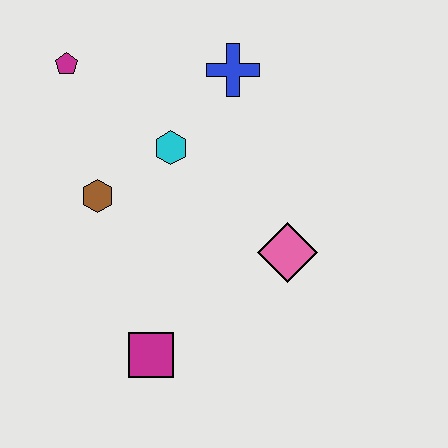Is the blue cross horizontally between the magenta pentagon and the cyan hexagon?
No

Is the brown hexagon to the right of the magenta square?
No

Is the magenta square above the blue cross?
No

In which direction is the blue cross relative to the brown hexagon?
The blue cross is to the right of the brown hexagon.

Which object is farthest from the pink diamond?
The magenta pentagon is farthest from the pink diamond.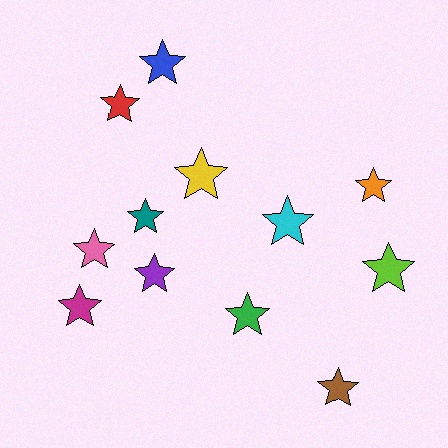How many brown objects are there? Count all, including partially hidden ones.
There is 1 brown object.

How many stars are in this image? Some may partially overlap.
There are 12 stars.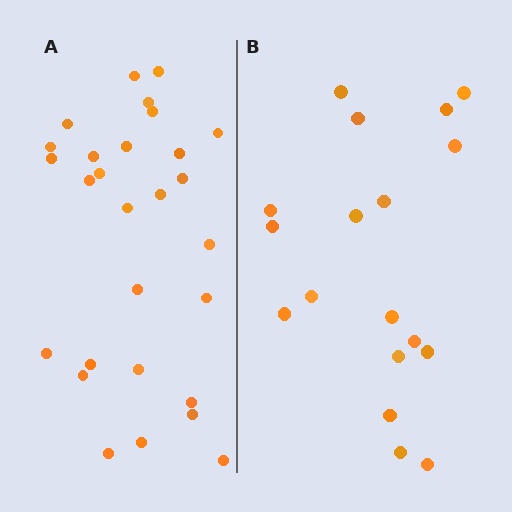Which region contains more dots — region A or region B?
Region A (the left region) has more dots.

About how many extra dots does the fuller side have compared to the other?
Region A has roughly 10 or so more dots than region B.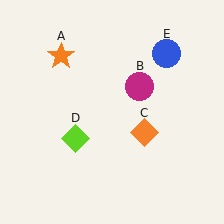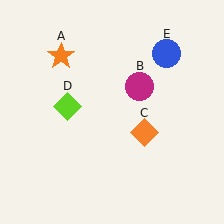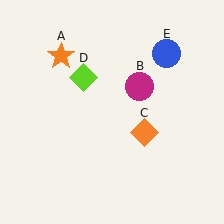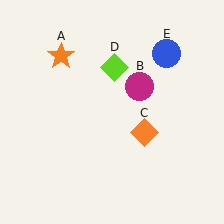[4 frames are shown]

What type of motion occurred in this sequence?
The lime diamond (object D) rotated clockwise around the center of the scene.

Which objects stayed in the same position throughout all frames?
Orange star (object A) and magenta circle (object B) and orange diamond (object C) and blue circle (object E) remained stationary.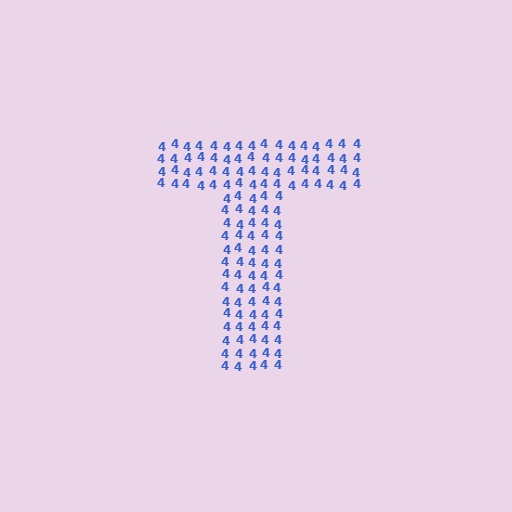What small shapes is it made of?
It is made of small digit 4's.